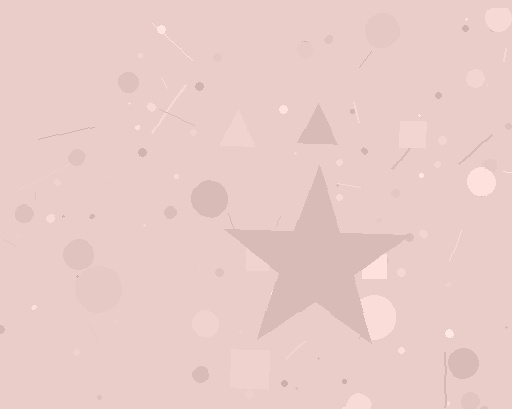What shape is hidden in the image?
A star is hidden in the image.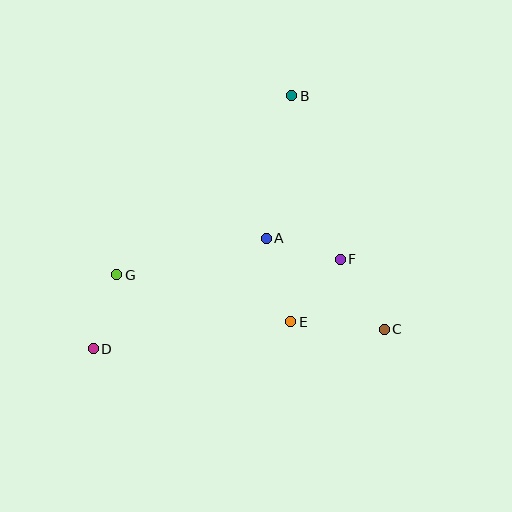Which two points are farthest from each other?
Points B and D are farthest from each other.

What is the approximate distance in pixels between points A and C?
The distance between A and C is approximately 149 pixels.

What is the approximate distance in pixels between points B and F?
The distance between B and F is approximately 170 pixels.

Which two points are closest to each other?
Points A and F are closest to each other.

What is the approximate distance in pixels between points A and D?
The distance between A and D is approximately 205 pixels.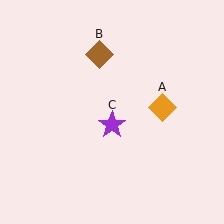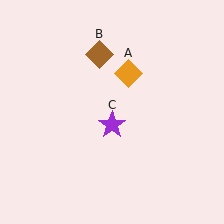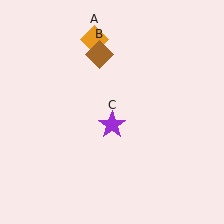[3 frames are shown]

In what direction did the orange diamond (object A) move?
The orange diamond (object A) moved up and to the left.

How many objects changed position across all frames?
1 object changed position: orange diamond (object A).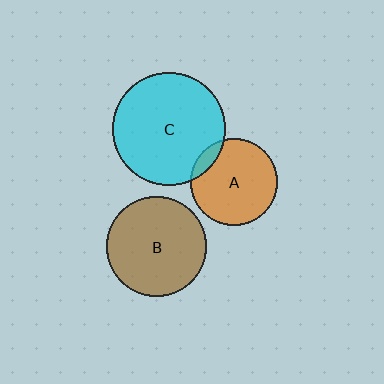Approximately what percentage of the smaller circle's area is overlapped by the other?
Approximately 10%.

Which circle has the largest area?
Circle C (cyan).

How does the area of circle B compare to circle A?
Approximately 1.3 times.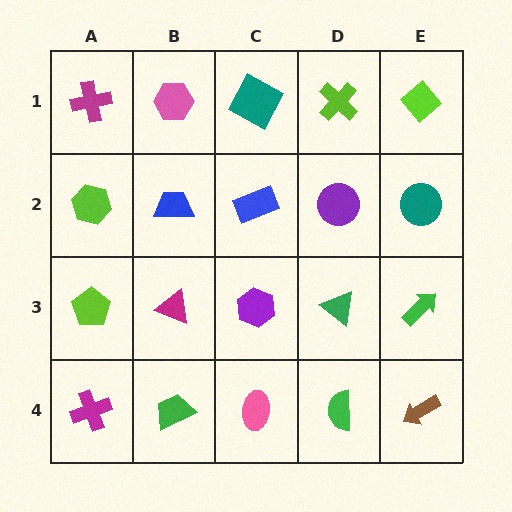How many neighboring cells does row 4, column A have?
2.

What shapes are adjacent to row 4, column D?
A green triangle (row 3, column D), a pink ellipse (row 4, column C), a brown arrow (row 4, column E).